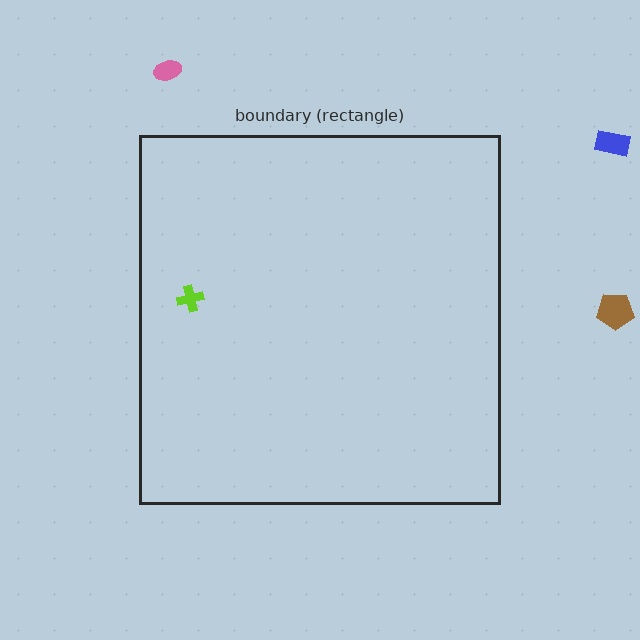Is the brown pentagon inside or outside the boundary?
Outside.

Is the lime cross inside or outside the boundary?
Inside.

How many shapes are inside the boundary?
1 inside, 3 outside.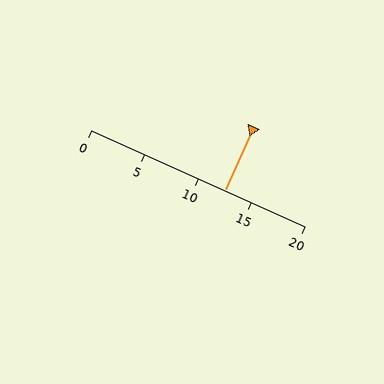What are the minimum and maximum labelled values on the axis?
The axis runs from 0 to 20.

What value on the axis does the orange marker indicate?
The marker indicates approximately 12.5.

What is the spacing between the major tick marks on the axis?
The major ticks are spaced 5 apart.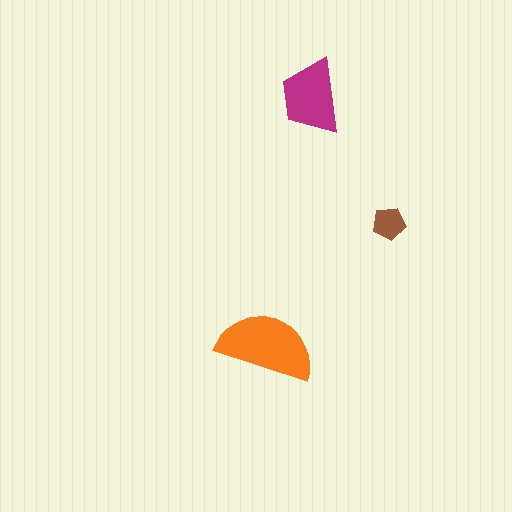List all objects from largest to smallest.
The orange semicircle, the magenta trapezoid, the brown pentagon.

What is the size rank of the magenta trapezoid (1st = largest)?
2nd.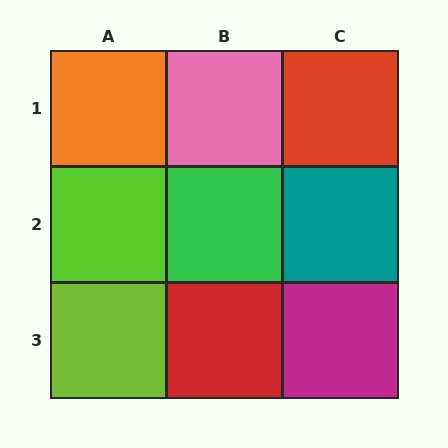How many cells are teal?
1 cell is teal.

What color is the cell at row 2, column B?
Green.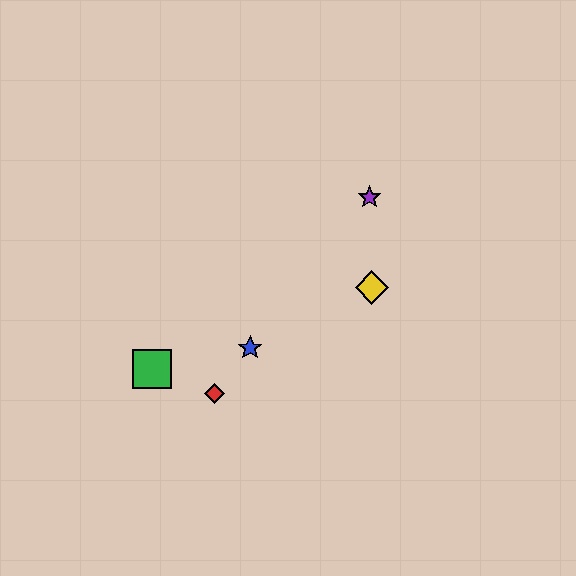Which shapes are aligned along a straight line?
The red diamond, the blue star, the purple star are aligned along a straight line.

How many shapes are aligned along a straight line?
3 shapes (the red diamond, the blue star, the purple star) are aligned along a straight line.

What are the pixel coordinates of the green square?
The green square is at (152, 369).